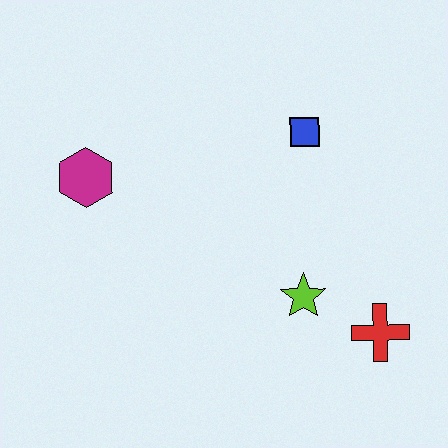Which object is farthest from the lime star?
The magenta hexagon is farthest from the lime star.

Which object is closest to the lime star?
The red cross is closest to the lime star.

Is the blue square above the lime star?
Yes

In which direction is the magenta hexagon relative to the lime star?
The magenta hexagon is to the left of the lime star.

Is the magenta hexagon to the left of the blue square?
Yes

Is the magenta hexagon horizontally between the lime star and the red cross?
No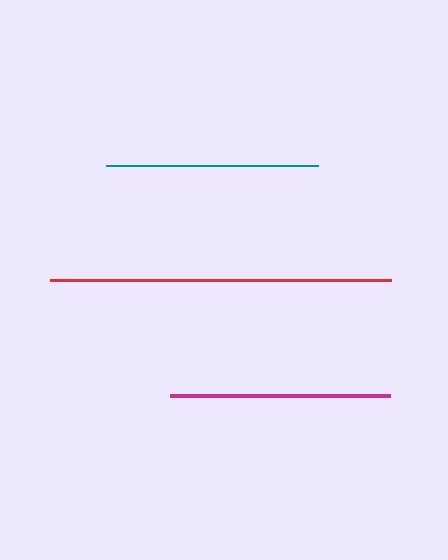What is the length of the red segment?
The red segment is approximately 340 pixels long.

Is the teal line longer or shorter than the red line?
The red line is longer than the teal line.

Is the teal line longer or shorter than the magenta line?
The magenta line is longer than the teal line.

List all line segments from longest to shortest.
From longest to shortest: red, magenta, teal.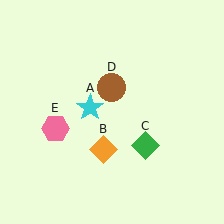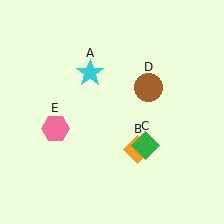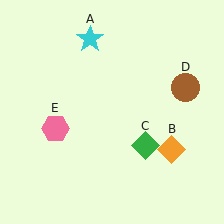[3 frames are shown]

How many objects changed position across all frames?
3 objects changed position: cyan star (object A), orange diamond (object B), brown circle (object D).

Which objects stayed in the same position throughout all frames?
Green diamond (object C) and pink hexagon (object E) remained stationary.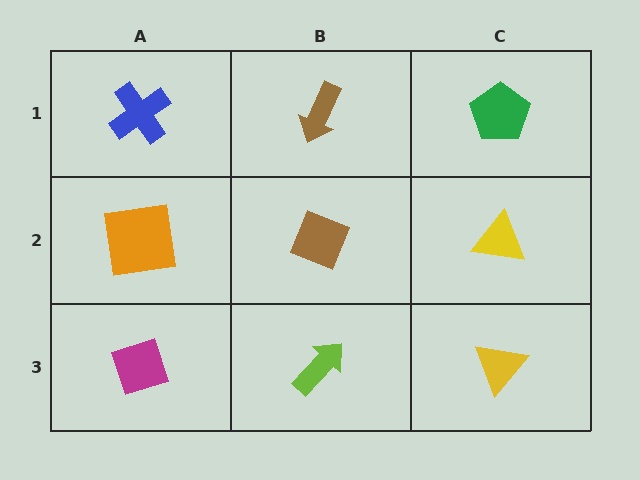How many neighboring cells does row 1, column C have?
2.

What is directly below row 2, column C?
A yellow triangle.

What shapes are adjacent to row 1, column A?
An orange square (row 2, column A), a brown arrow (row 1, column B).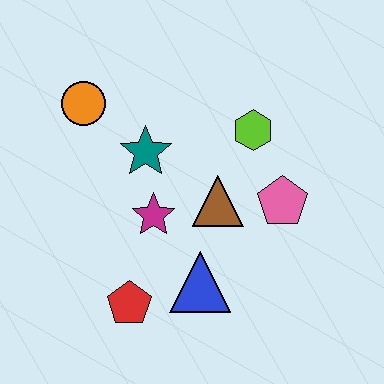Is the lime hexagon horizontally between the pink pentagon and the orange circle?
Yes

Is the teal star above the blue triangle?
Yes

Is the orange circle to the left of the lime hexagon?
Yes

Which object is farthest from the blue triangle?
The orange circle is farthest from the blue triangle.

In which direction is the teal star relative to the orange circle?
The teal star is to the right of the orange circle.